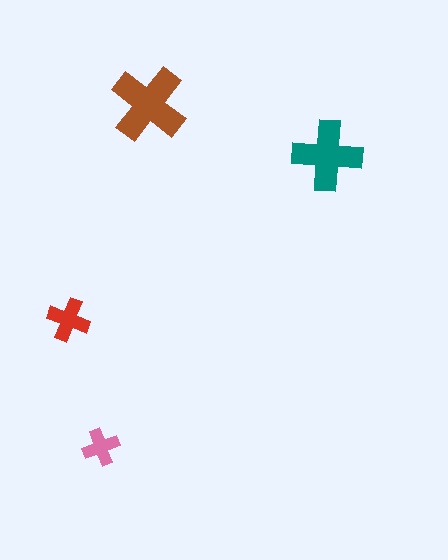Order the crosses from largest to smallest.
the brown one, the teal one, the red one, the pink one.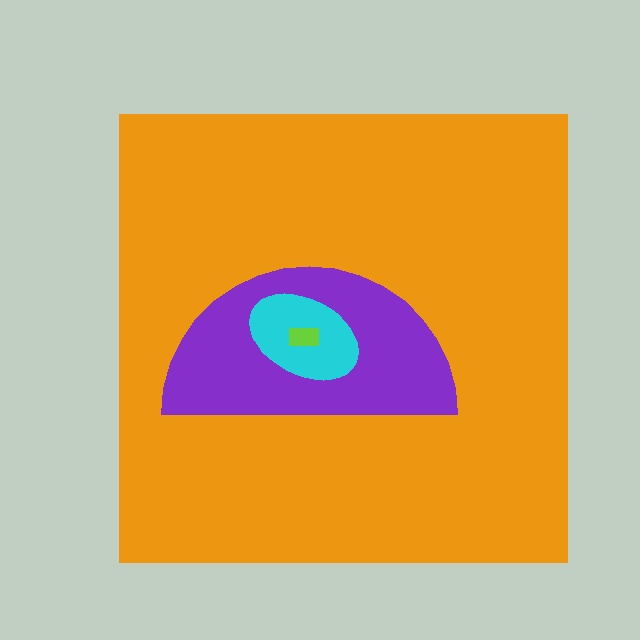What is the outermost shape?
The orange square.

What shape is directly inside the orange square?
The purple semicircle.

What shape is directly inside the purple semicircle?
The cyan ellipse.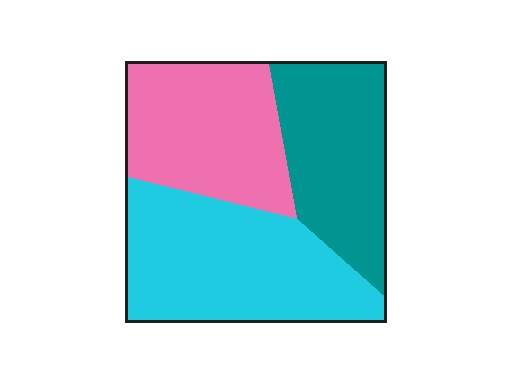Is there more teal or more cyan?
Cyan.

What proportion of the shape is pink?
Pink takes up between a sixth and a third of the shape.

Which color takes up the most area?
Cyan, at roughly 40%.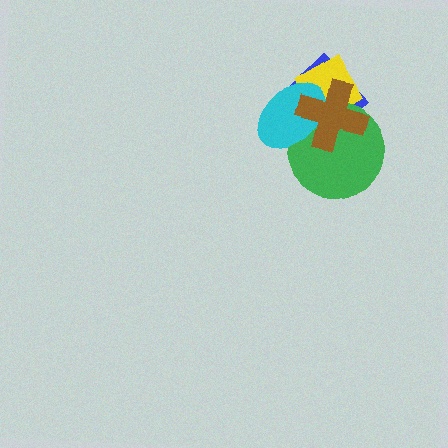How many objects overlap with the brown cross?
4 objects overlap with the brown cross.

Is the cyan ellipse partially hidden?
Yes, it is partially covered by another shape.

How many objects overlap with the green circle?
4 objects overlap with the green circle.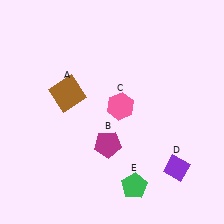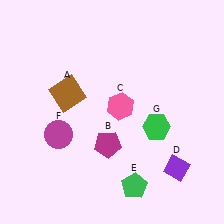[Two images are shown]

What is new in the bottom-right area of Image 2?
A green hexagon (G) was added in the bottom-right area of Image 2.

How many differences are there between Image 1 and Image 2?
There are 2 differences between the two images.